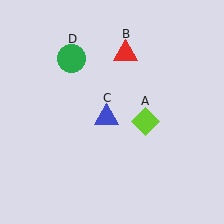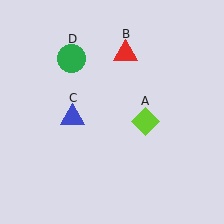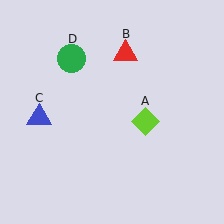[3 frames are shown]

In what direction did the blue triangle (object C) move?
The blue triangle (object C) moved left.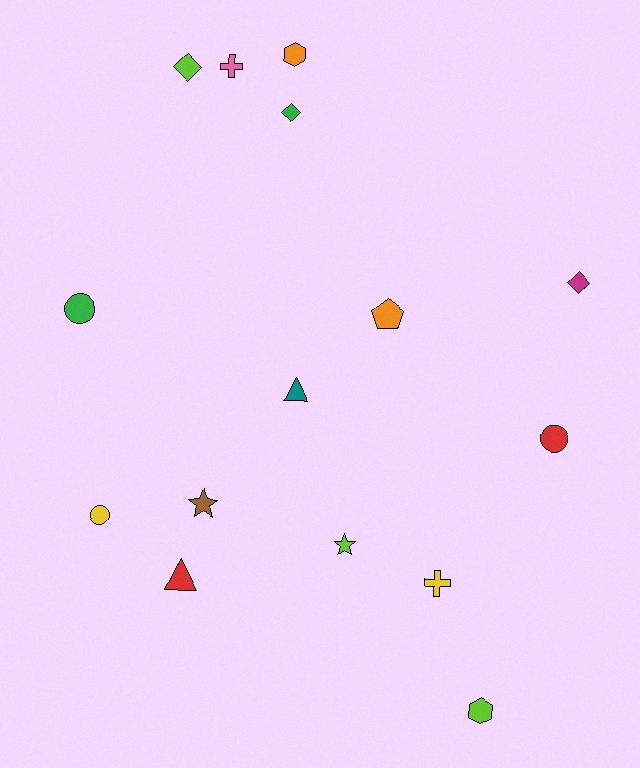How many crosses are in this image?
There are 2 crosses.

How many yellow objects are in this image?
There are 2 yellow objects.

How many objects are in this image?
There are 15 objects.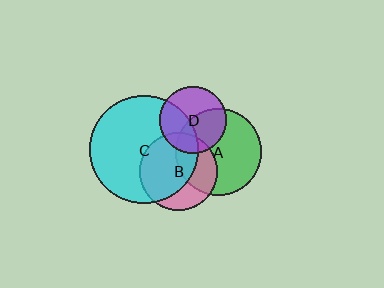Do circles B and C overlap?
Yes.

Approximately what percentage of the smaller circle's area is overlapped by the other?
Approximately 65%.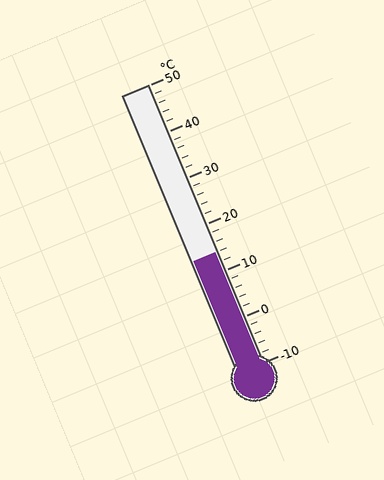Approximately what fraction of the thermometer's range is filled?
The thermometer is filled to approximately 40% of its range.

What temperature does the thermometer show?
The thermometer shows approximately 14°C.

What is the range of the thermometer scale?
The thermometer scale ranges from -10°C to 50°C.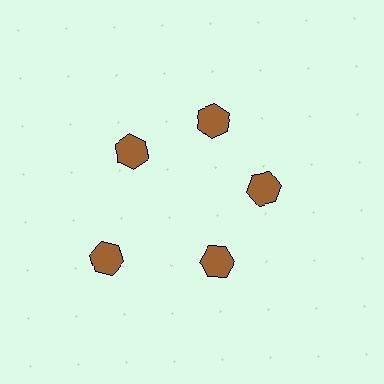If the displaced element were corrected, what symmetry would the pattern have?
It would have 5-fold rotational symmetry — the pattern would map onto itself every 72 degrees.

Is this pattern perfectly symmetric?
No. The 5 brown hexagons are arranged in a ring, but one element near the 8 o'clock position is pushed outward from the center, breaking the 5-fold rotational symmetry.